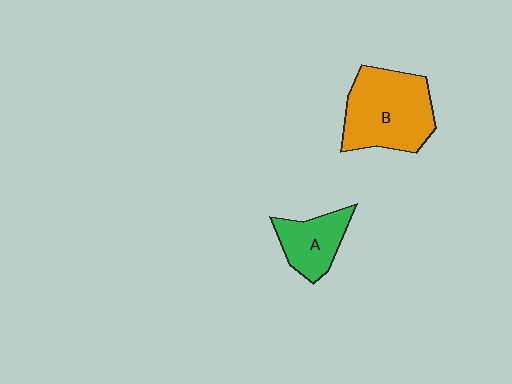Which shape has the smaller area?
Shape A (green).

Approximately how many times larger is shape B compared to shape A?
Approximately 1.9 times.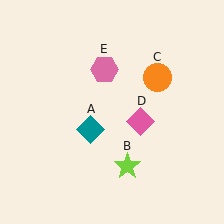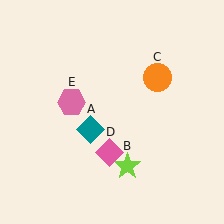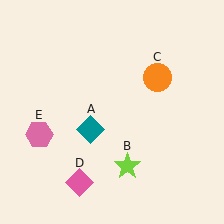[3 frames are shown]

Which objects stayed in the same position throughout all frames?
Teal diamond (object A) and lime star (object B) and orange circle (object C) remained stationary.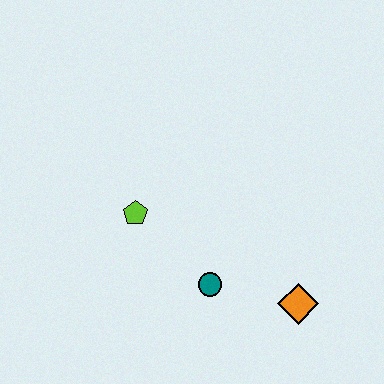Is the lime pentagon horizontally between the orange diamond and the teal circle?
No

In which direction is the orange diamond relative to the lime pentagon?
The orange diamond is to the right of the lime pentagon.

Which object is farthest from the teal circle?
The lime pentagon is farthest from the teal circle.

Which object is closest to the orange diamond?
The teal circle is closest to the orange diamond.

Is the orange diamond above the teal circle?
No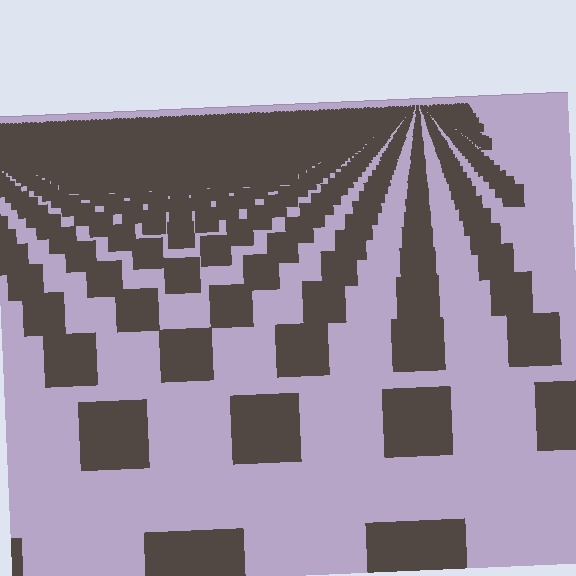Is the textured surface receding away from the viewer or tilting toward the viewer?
The surface is receding away from the viewer. Texture elements get smaller and denser toward the top.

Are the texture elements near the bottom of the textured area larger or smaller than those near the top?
Larger. Near the bottom, elements are closer to the viewer and appear at a bigger on-screen size.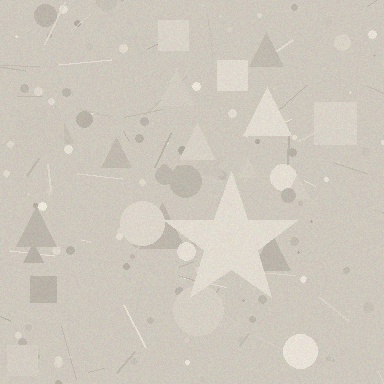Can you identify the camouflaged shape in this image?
The camouflaged shape is a star.